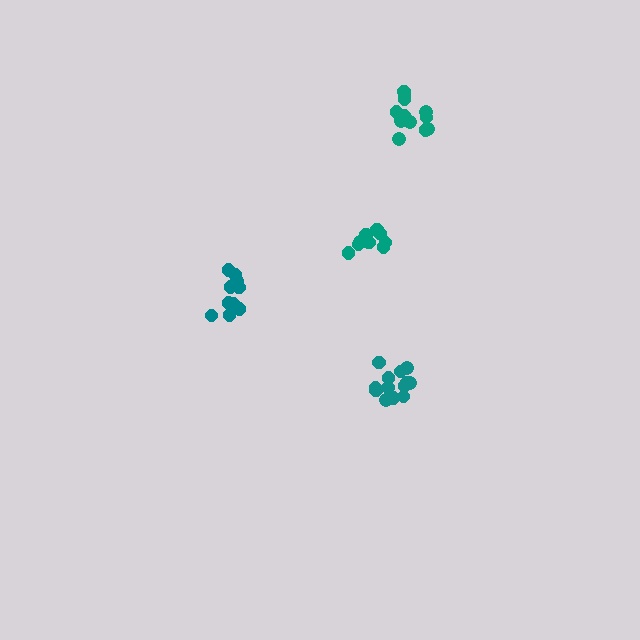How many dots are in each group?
Group 1: 13 dots, Group 2: 10 dots, Group 3: 10 dots, Group 4: 12 dots (45 total).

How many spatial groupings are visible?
There are 4 spatial groupings.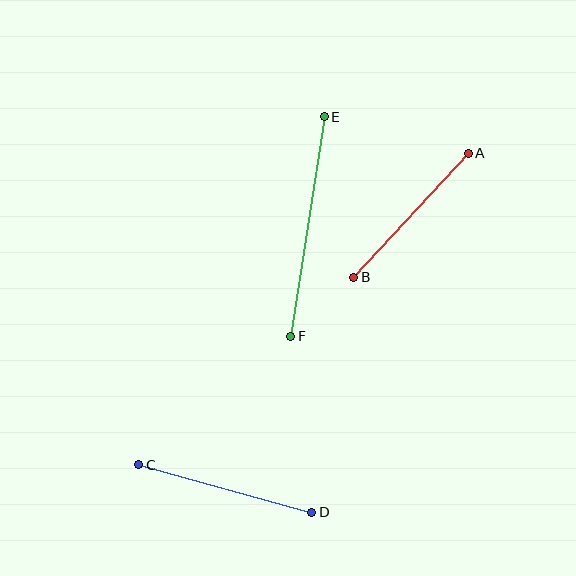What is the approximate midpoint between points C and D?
The midpoint is at approximately (225, 489) pixels.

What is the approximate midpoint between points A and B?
The midpoint is at approximately (411, 215) pixels.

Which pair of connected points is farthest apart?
Points E and F are farthest apart.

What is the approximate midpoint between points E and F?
The midpoint is at approximately (308, 226) pixels.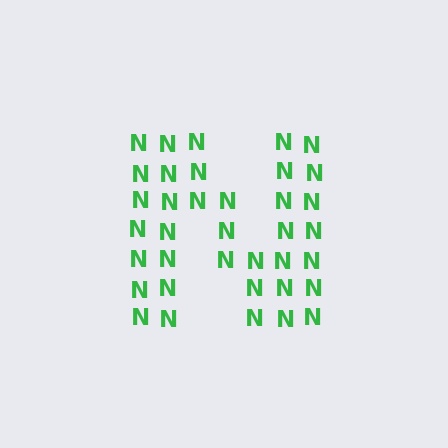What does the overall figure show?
The overall figure shows the letter N.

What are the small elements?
The small elements are letter N's.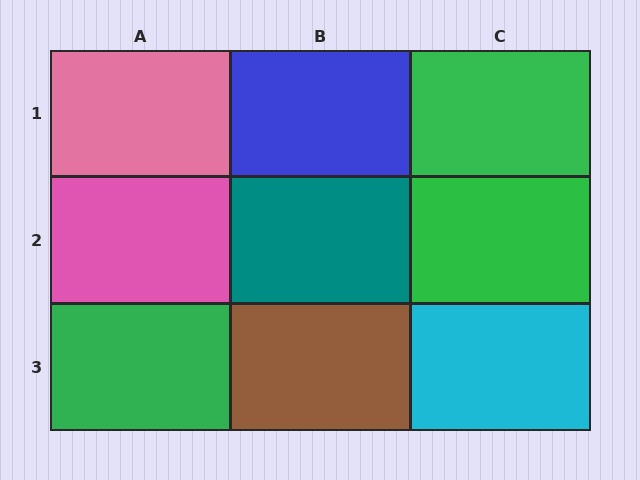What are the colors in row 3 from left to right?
Green, brown, cyan.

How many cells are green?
3 cells are green.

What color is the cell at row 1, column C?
Green.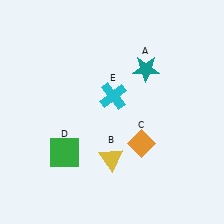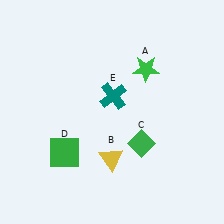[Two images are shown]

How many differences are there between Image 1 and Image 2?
There are 3 differences between the two images.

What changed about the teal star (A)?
In Image 1, A is teal. In Image 2, it changed to green.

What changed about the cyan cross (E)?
In Image 1, E is cyan. In Image 2, it changed to teal.